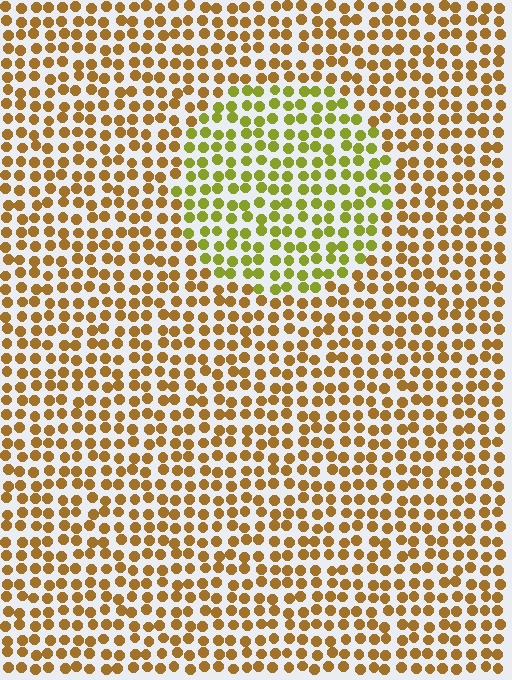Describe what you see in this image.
The image is filled with small brown elements in a uniform arrangement. A circle-shaped region is visible where the elements are tinted to a slightly different hue, forming a subtle color boundary.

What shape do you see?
I see a circle.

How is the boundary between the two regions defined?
The boundary is defined purely by a slight shift in hue (about 37 degrees). Spacing, size, and orientation are identical on both sides.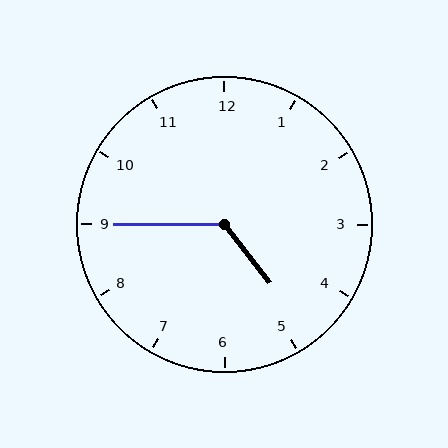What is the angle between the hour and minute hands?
Approximately 128 degrees.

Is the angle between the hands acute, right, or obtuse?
It is obtuse.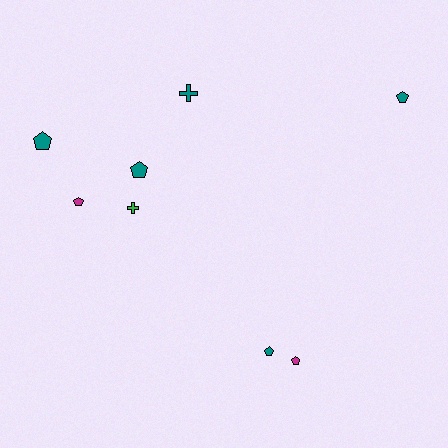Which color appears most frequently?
Teal, with 5 objects.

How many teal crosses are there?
There is 1 teal cross.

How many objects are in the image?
There are 8 objects.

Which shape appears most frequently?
Pentagon, with 6 objects.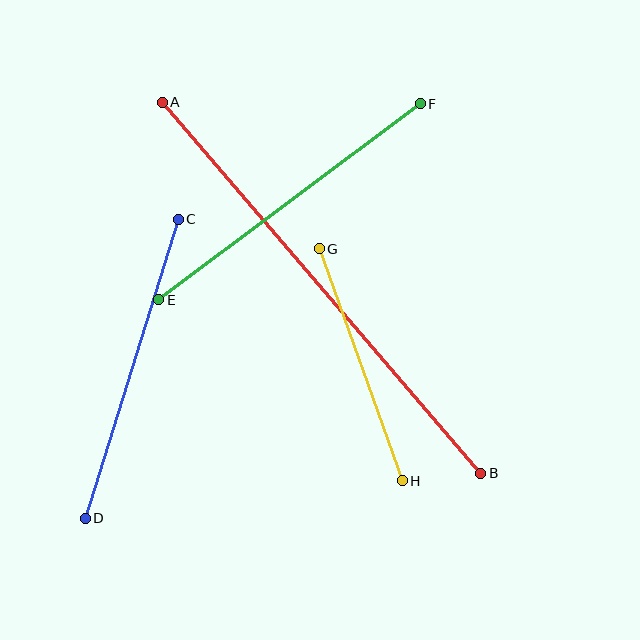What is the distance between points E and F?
The distance is approximately 327 pixels.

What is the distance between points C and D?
The distance is approximately 313 pixels.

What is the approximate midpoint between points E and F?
The midpoint is at approximately (289, 202) pixels.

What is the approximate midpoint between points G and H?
The midpoint is at approximately (361, 365) pixels.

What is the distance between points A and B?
The distance is approximately 489 pixels.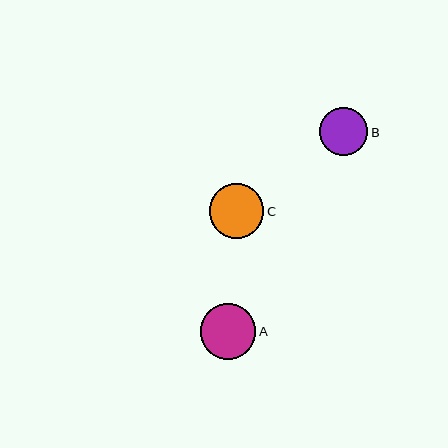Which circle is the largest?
Circle A is the largest with a size of approximately 55 pixels.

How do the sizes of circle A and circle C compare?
Circle A and circle C are approximately the same size.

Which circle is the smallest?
Circle B is the smallest with a size of approximately 48 pixels.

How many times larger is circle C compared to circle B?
Circle C is approximately 1.1 times the size of circle B.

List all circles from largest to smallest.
From largest to smallest: A, C, B.